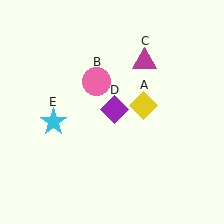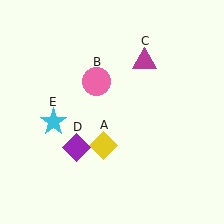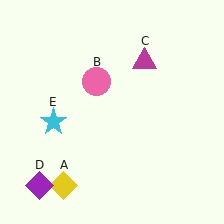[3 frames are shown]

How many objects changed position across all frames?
2 objects changed position: yellow diamond (object A), purple diamond (object D).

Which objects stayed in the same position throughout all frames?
Pink circle (object B) and magenta triangle (object C) and cyan star (object E) remained stationary.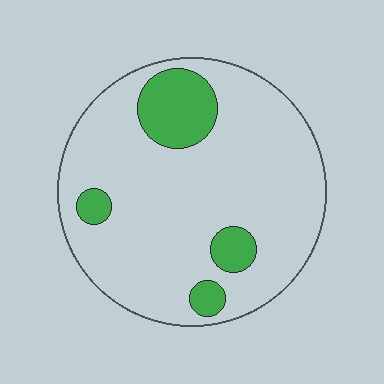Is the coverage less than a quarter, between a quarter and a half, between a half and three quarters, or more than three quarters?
Less than a quarter.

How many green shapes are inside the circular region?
4.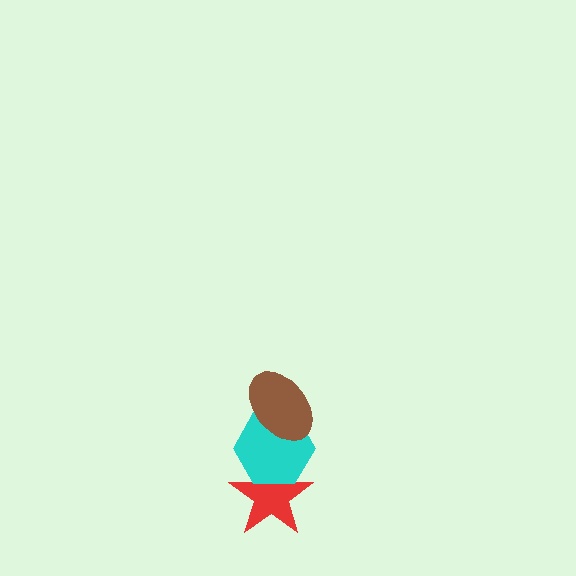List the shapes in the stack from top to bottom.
From top to bottom: the brown ellipse, the cyan hexagon, the red star.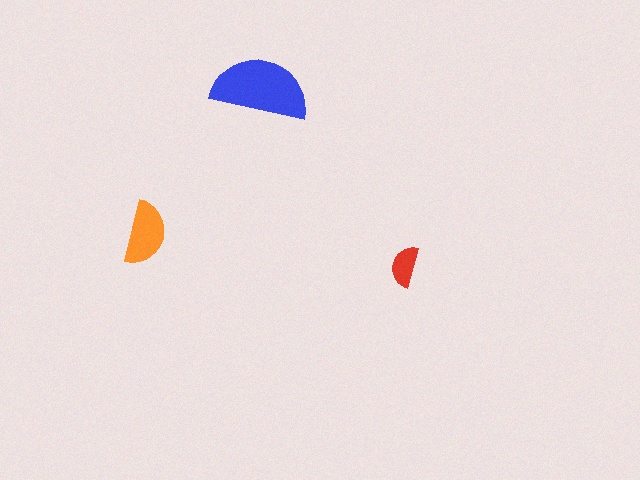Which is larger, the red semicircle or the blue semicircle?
The blue one.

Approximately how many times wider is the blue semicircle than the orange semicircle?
About 1.5 times wider.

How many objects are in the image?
There are 3 objects in the image.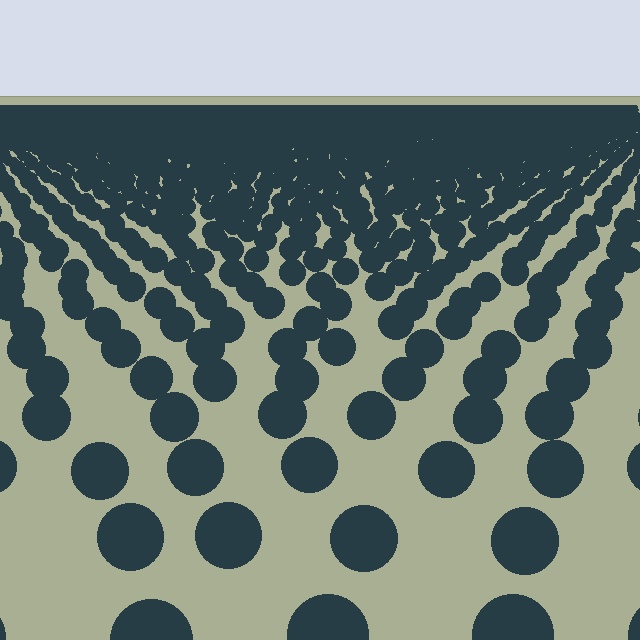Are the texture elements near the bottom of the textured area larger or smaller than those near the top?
Larger. Near the bottom, elements are closer to the viewer and appear at a bigger on-screen size.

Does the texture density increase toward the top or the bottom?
Density increases toward the top.